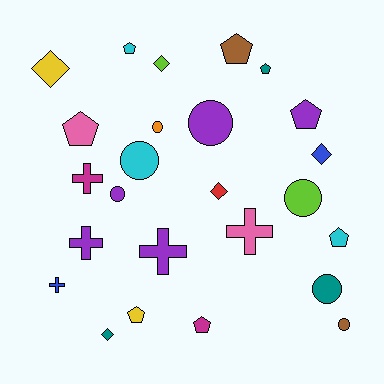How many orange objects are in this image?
There is 1 orange object.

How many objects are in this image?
There are 25 objects.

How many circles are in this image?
There are 7 circles.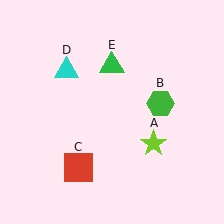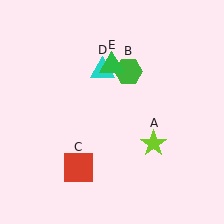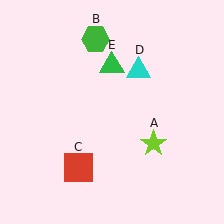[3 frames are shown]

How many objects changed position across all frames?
2 objects changed position: green hexagon (object B), cyan triangle (object D).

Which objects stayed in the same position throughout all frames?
Lime star (object A) and red square (object C) and green triangle (object E) remained stationary.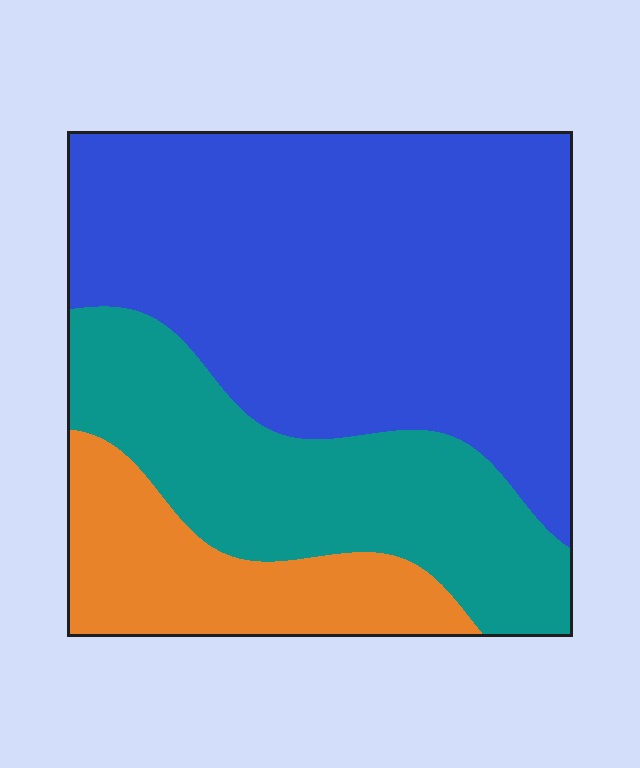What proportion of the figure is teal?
Teal takes up about one quarter (1/4) of the figure.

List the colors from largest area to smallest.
From largest to smallest: blue, teal, orange.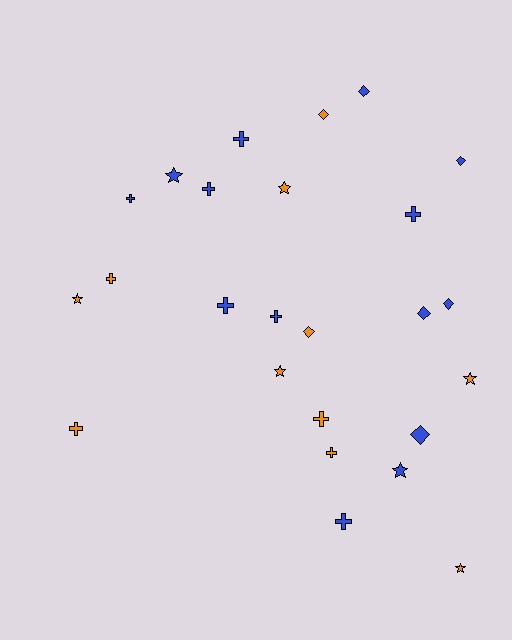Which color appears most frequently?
Blue, with 14 objects.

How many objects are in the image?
There are 25 objects.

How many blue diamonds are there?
There are 5 blue diamonds.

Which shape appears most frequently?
Cross, with 11 objects.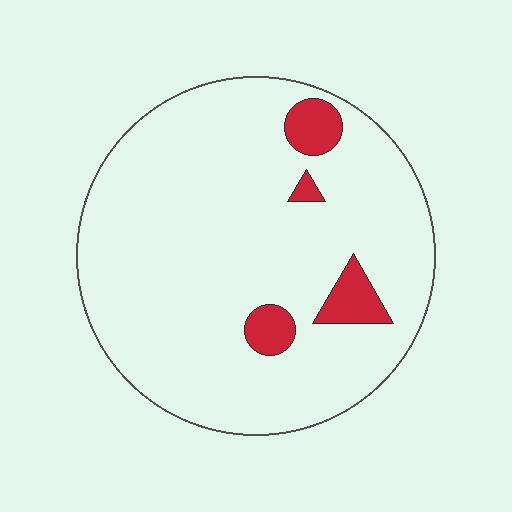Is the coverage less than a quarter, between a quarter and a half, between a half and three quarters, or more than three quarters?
Less than a quarter.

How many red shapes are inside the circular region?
4.